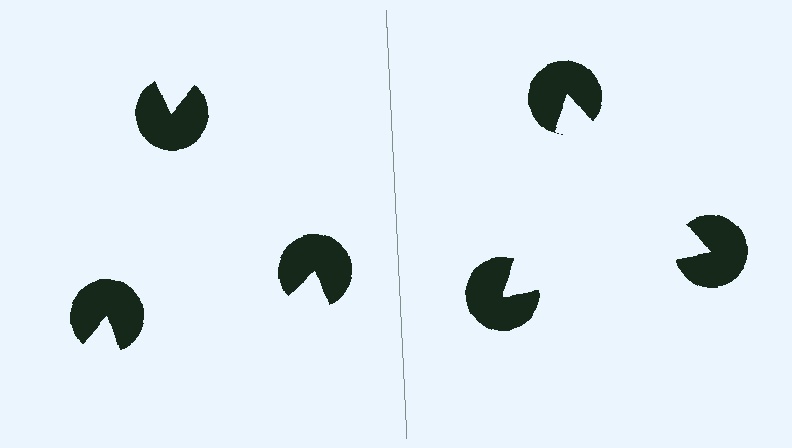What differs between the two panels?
The pac-man discs are positioned identically on both sides; only the wedge orientations differ. On the right they align to a triangle; on the left they are misaligned.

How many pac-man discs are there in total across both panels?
6 — 3 on each side.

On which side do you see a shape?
An illusory triangle appears on the right side. On the left side the wedge cuts are rotated, so no coherent shape forms.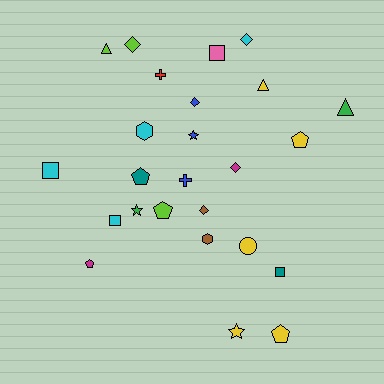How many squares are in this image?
There are 4 squares.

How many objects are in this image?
There are 25 objects.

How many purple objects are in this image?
There are no purple objects.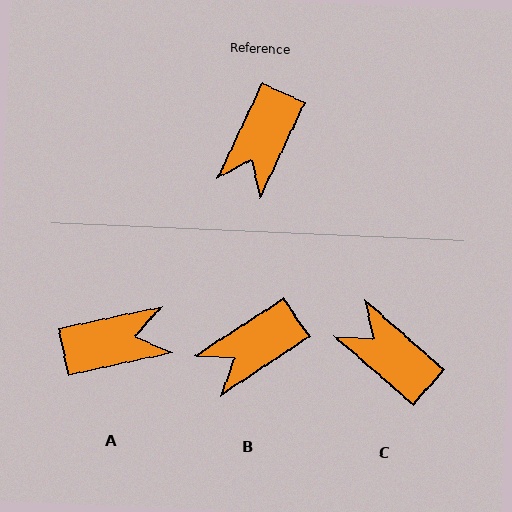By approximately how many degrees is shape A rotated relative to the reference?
Approximately 127 degrees counter-clockwise.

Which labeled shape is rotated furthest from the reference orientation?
A, about 127 degrees away.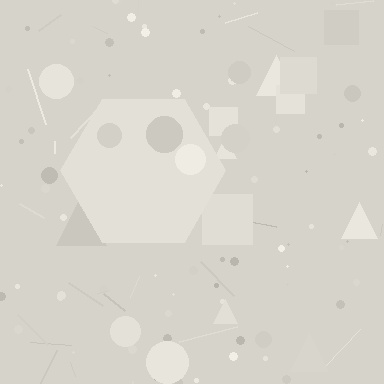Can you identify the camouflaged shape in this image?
The camouflaged shape is a hexagon.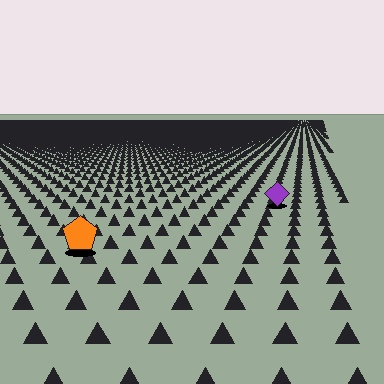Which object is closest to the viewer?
The orange pentagon is closest. The texture marks near it are larger and more spread out.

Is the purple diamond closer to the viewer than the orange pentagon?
No. The orange pentagon is closer — you can tell from the texture gradient: the ground texture is coarser near it.